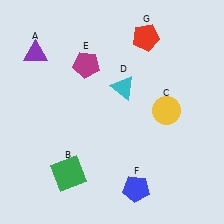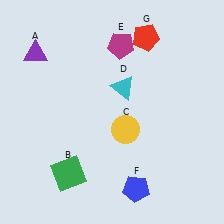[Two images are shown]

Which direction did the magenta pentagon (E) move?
The magenta pentagon (E) moved right.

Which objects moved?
The objects that moved are: the yellow circle (C), the magenta pentagon (E).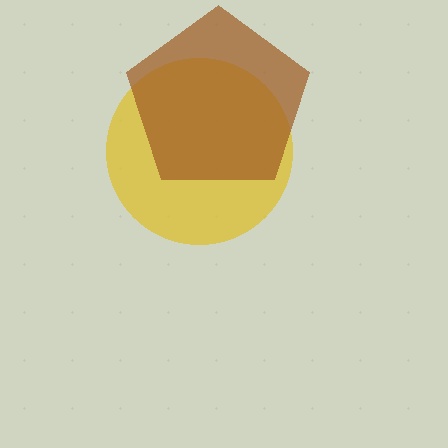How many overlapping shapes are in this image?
There are 2 overlapping shapes in the image.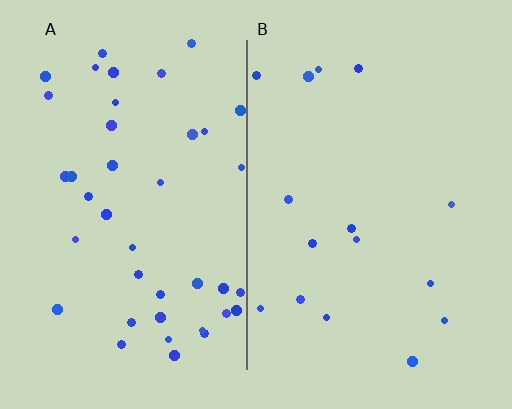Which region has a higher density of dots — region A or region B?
A (the left).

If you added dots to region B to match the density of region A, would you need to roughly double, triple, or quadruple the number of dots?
Approximately triple.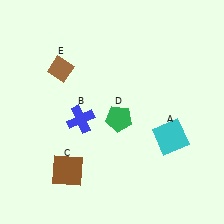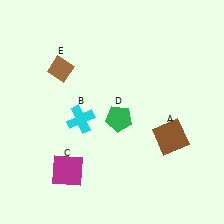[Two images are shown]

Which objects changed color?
A changed from cyan to brown. B changed from blue to cyan. C changed from brown to magenta.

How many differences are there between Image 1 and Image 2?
There are 3 differences between the two images.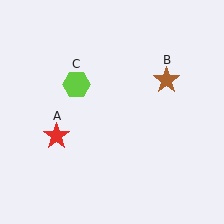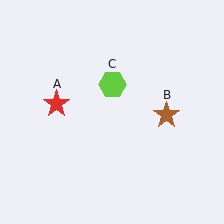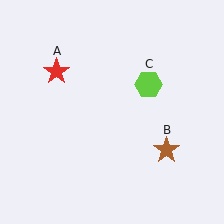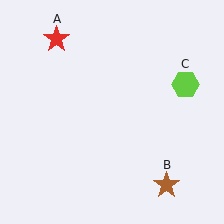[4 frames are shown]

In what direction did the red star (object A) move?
The red star (object A) moved up.